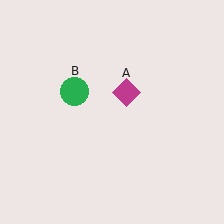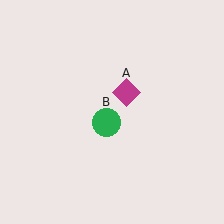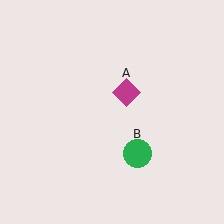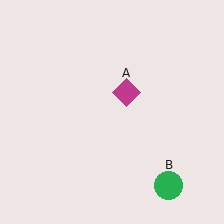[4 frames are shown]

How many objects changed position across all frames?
1 object changed position: green circle (object B).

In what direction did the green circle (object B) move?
The green circle (object B) moved down and to the right.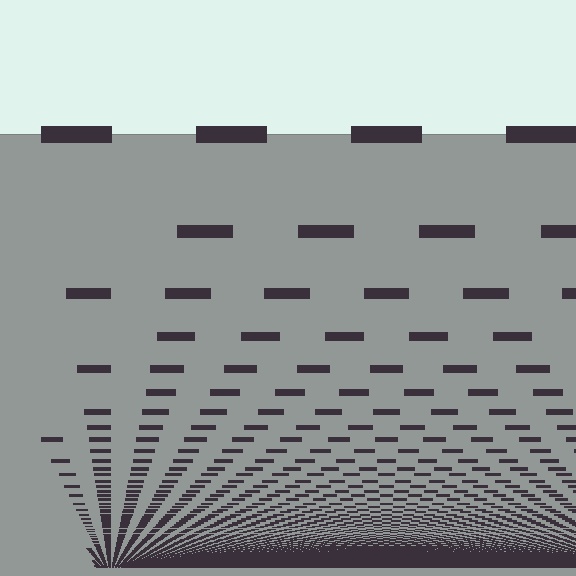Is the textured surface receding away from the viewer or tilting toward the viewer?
The surface appears to tilt toward the viewer. Texture elements get larger and sparser toward the top.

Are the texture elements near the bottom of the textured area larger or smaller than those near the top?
Smaller. The gradient is inverted — elements near the bottom are smaller and denser.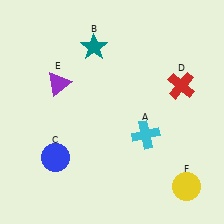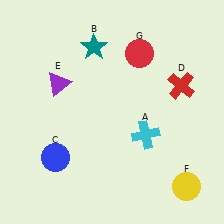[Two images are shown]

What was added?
A red circle (G) was added in Image 2.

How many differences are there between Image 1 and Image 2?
There is 1 difference between the two images.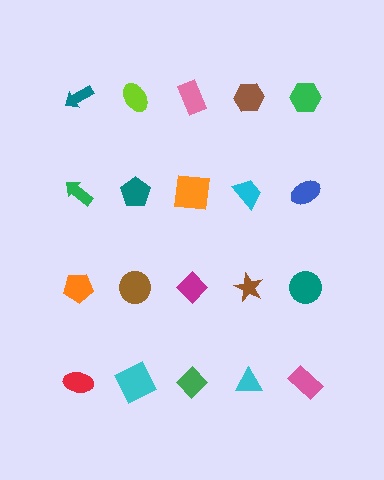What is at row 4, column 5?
A pink rectangle.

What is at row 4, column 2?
A cyan square.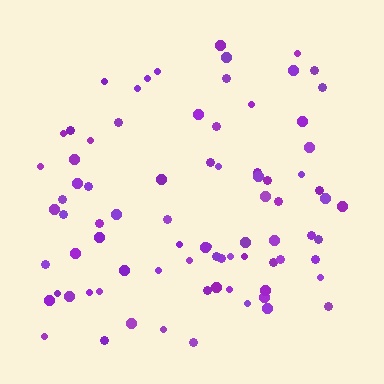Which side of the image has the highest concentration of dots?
The bottom.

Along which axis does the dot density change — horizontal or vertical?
Vertical.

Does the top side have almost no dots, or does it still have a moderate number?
Still a moderate number, just noticeably fewer than the bottom.